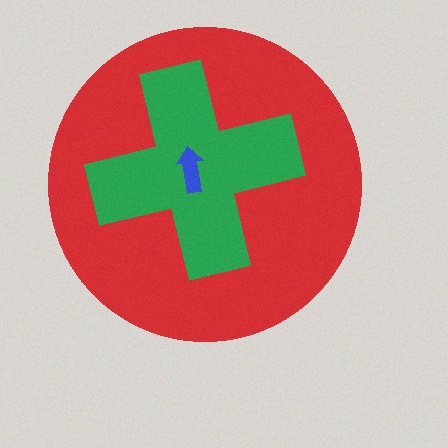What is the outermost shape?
The red circle.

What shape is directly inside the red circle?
The green cross.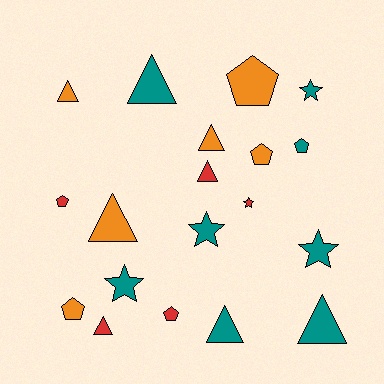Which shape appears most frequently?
Triangle, with 8 objects.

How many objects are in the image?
There are 19 objects.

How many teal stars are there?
There are 4 teal stars.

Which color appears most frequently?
Teal, with 8 objects.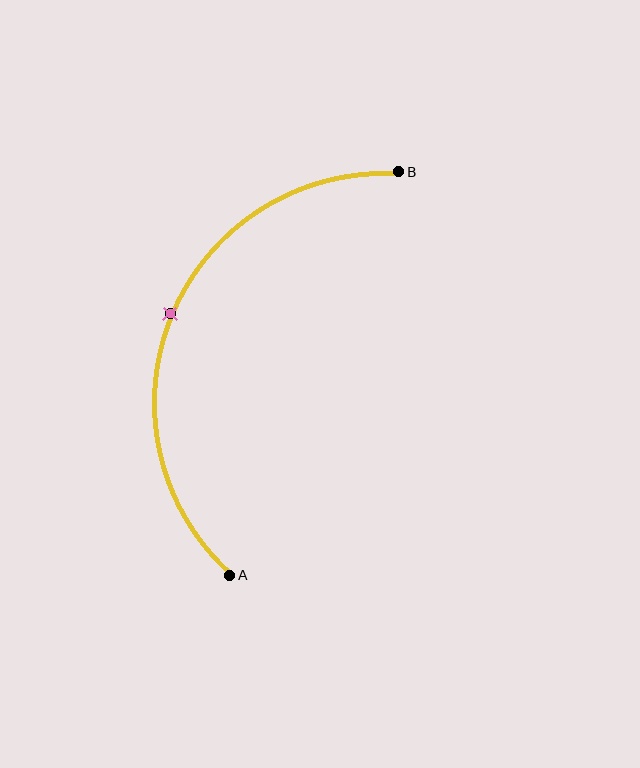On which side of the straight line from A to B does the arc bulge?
The arc bulges to the left of the straight line connecting A and B.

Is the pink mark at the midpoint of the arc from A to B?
Yes. The pink mark lies on the arc at equal arc-length from both A and B — it is the arc midpoint.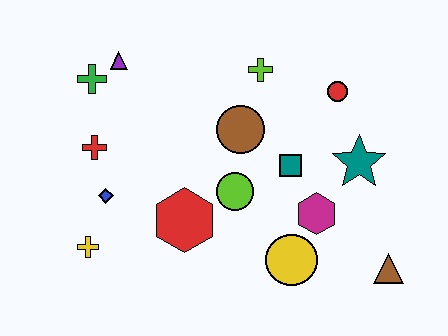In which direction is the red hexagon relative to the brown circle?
The red hexagon is below the brown circle.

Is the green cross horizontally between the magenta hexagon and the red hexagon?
No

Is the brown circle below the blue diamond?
No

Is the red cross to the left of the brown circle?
Yes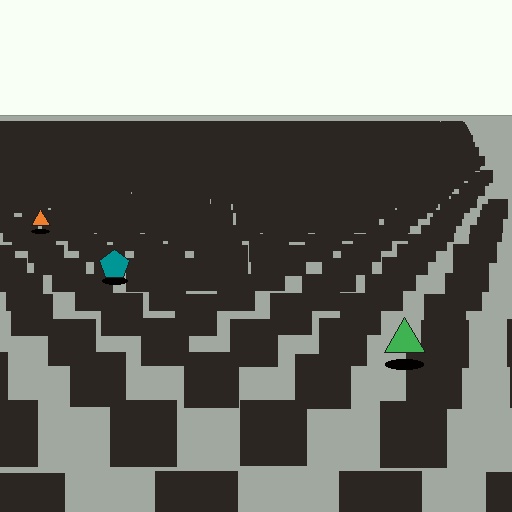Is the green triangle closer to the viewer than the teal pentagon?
Yes. The green triangle is closer — you can tell from the texture gradient: the ground texture is coarser near it.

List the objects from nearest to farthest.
From nearest to farthest: the green triangle, the teal pentagon, the orange triangle.